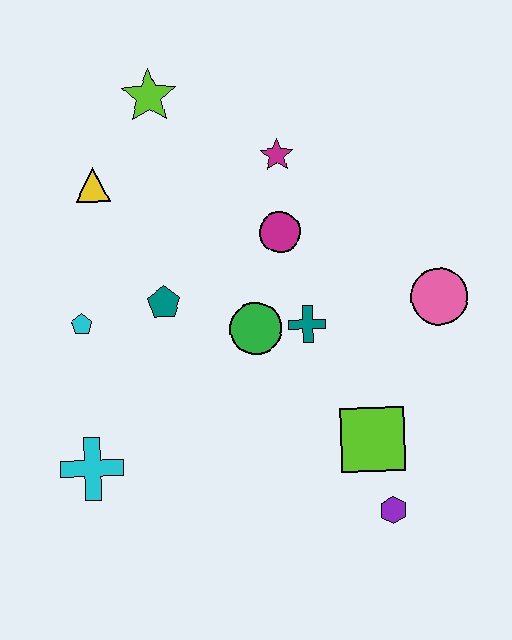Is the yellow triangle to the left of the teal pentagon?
Yes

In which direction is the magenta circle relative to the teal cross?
The magenta circle is above the teal cross.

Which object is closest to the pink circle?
The teal cross is closest to the pink circle.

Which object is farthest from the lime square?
The lime star is farthest from the lime square.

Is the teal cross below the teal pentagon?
Yes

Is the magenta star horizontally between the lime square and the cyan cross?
Yes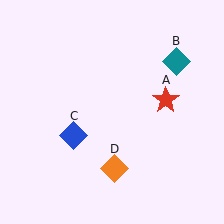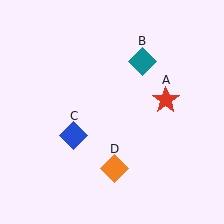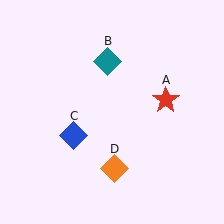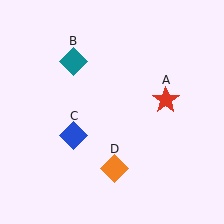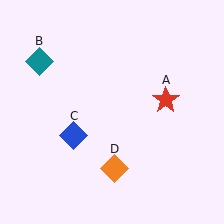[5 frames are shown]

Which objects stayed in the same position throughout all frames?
Red star (object A) and blue diamond (object C) and orange diamond (object D) remained stationary.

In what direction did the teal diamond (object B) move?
The teal diamond (object B) moved left.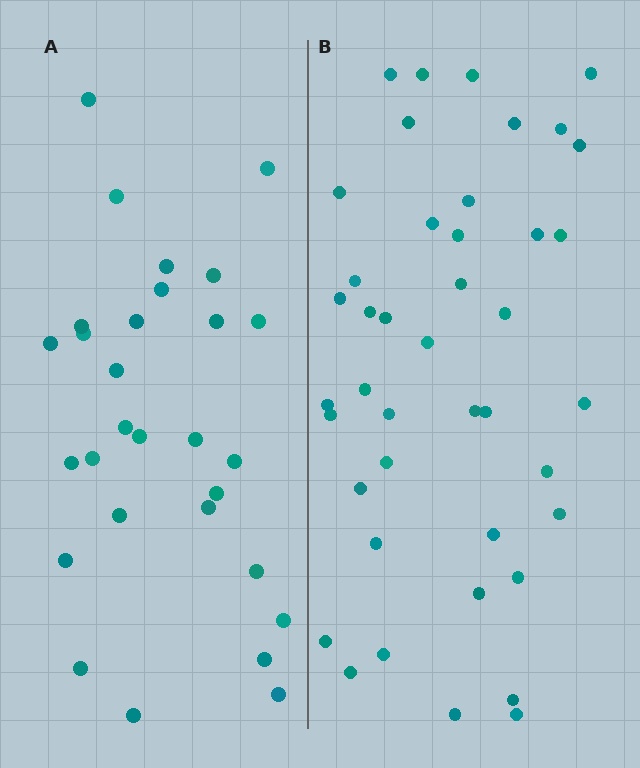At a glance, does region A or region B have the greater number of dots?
Region B (the right region) has more dots.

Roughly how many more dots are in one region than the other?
Region B has approximately 15 more dots than region A.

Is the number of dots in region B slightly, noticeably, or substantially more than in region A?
Region B has noticeably more, but not dramatically so. The ratio is roughly 1.4 to 1.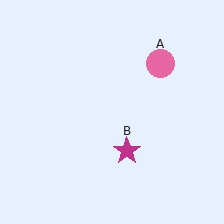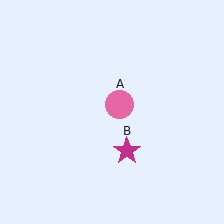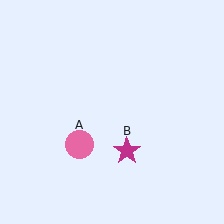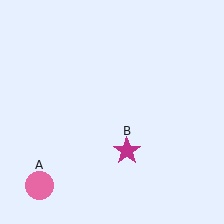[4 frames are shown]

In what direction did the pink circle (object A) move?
The pink circle (object A) moved down and to the left.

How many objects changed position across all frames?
1 object changed position: pink circle (object A).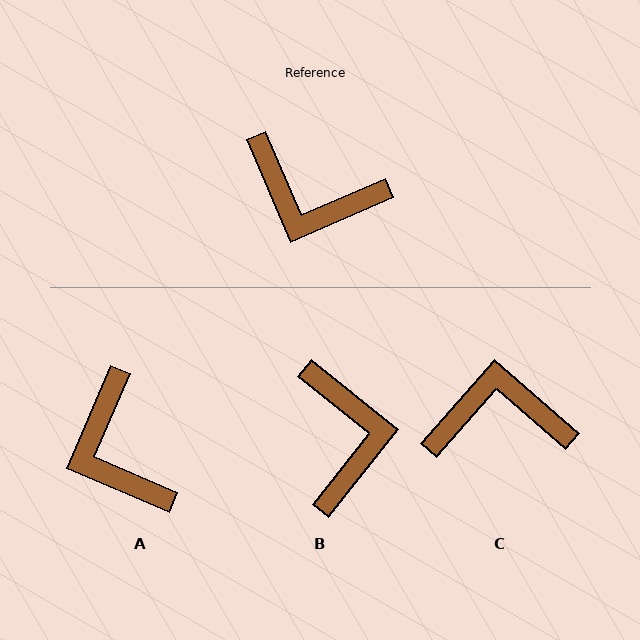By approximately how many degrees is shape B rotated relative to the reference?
Approximately 118 degrees counter-clockwise.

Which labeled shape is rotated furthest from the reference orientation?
C, about 155 degrees away.